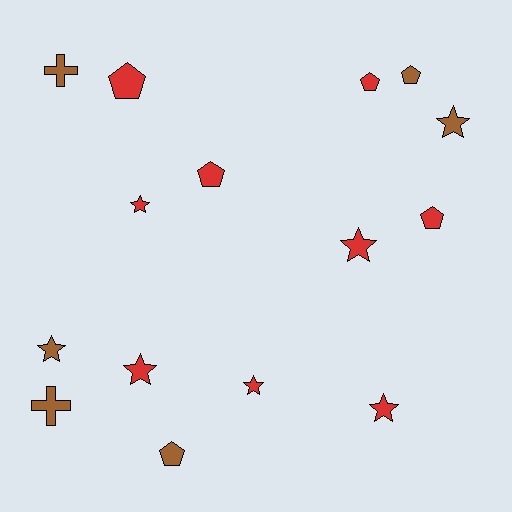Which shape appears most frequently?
Star, with 7 objects.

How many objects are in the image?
There are 15 objects.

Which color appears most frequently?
Red, with 9 objects.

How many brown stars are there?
There are 2 brown stars.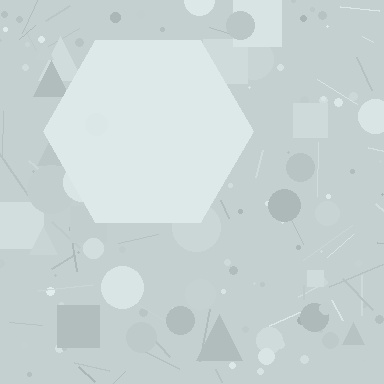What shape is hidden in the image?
A hexagon is hidden in the image.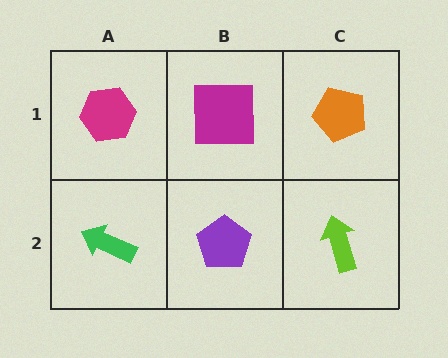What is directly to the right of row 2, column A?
A purple pentagon.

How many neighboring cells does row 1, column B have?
3.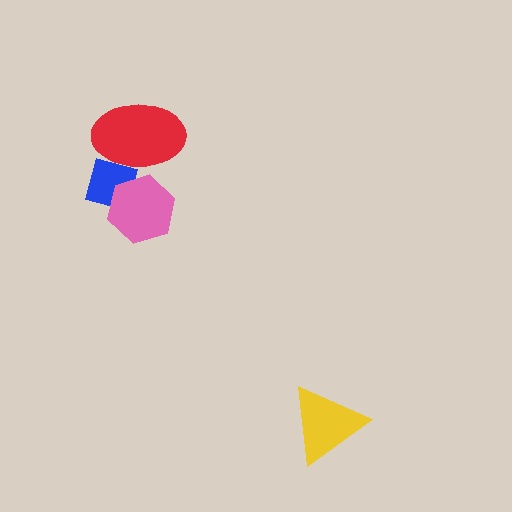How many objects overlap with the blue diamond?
2 objects overlap with the blue diamond.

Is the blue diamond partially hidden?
Yes, it is partially covered by another shape.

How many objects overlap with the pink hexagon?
2 objects overlap with the pink hexagon.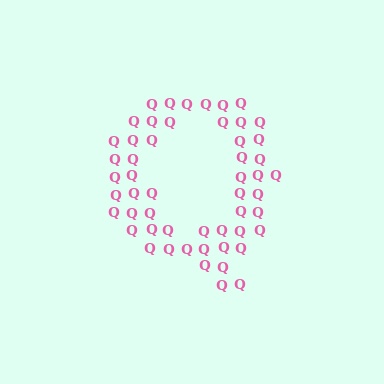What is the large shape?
The large shape is the letter Q.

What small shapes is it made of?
It is made of small letter Q's.